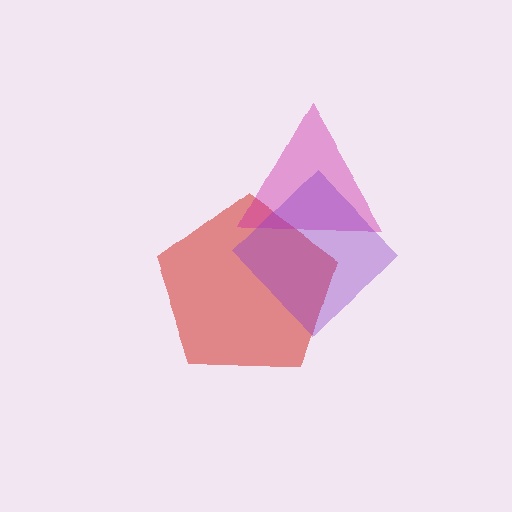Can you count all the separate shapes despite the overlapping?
Yes, there are 3 separate shapes.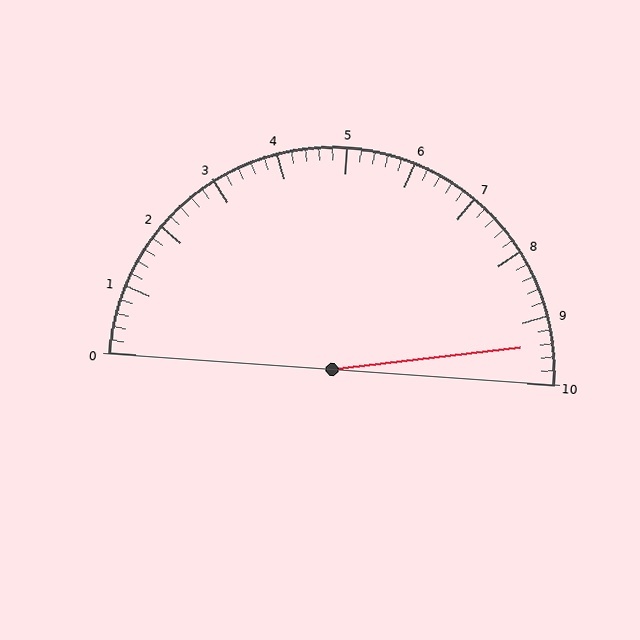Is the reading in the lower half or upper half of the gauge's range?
The reading is in the upper half of the range (0 to 10).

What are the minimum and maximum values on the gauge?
The gauge ranges from 0 to 10.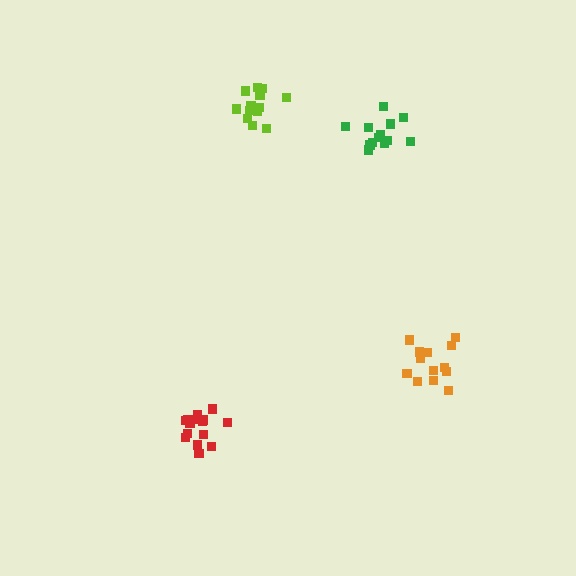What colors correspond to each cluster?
The clusters are colored: red, orange, green, lime.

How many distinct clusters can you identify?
There are 4 distinct clusters.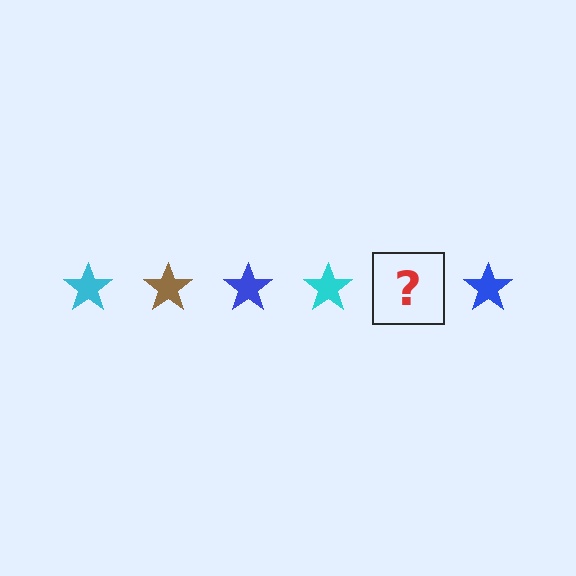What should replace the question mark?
The question mark should be replaced with a brown star.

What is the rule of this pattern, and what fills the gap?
The rule is that the pattern cycles through cyan, brown, blue stars. The gap should be filled with a brown star.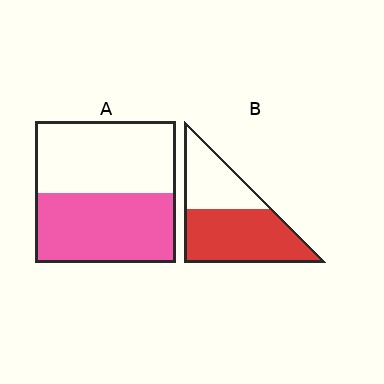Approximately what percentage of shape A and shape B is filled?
A is approximately 50% and B is approximately 60%.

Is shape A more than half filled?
Roughly half.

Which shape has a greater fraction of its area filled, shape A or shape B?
Shape B.